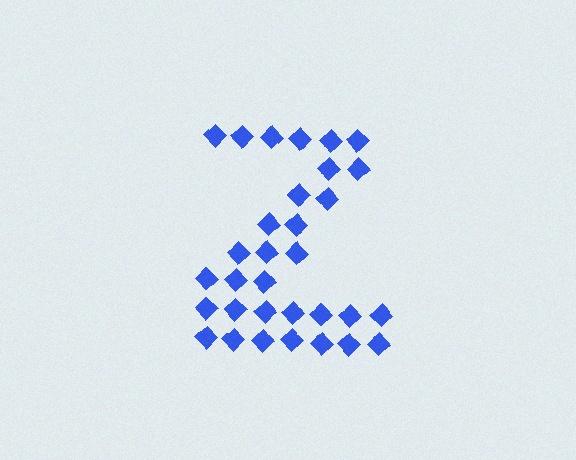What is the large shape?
The large shape is the letter Z.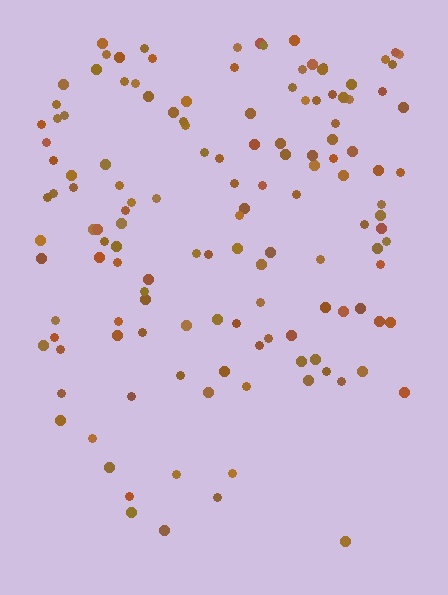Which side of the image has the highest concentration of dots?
The top.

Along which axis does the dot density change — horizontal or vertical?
Vertical.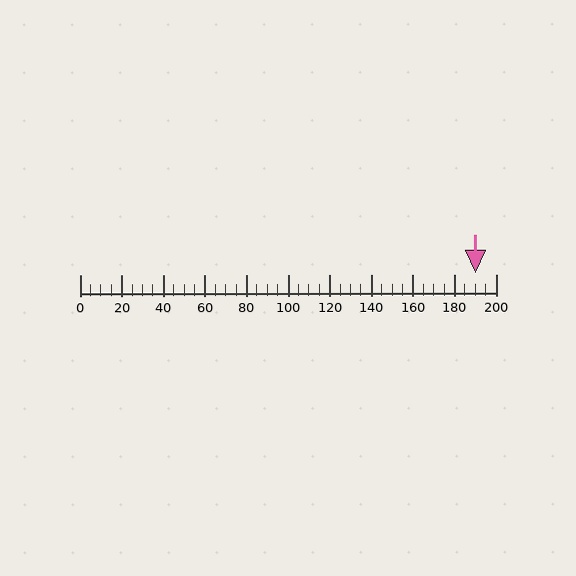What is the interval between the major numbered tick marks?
The major tick marks are spaced 20 units apart.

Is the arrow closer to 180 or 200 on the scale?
The arrow is closer to 200.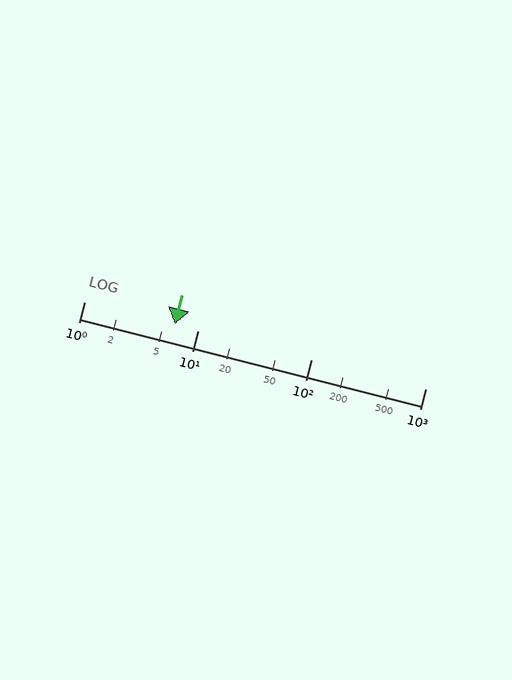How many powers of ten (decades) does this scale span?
The scale spans 3 decades, from 1 to 1000.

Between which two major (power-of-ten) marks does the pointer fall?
The pointer is between 1 and 10.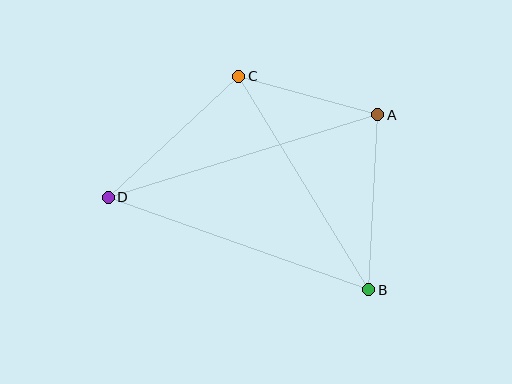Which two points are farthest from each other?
Points A and D are farthest from each other.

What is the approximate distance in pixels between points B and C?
The distance between B and C is approximately 250 pixels.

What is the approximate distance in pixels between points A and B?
The distance between A and B is approximately 175 pixels.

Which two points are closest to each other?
Points A and C are closest to each other.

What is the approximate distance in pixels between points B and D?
The distance between B and D is approximately 276 pixels.